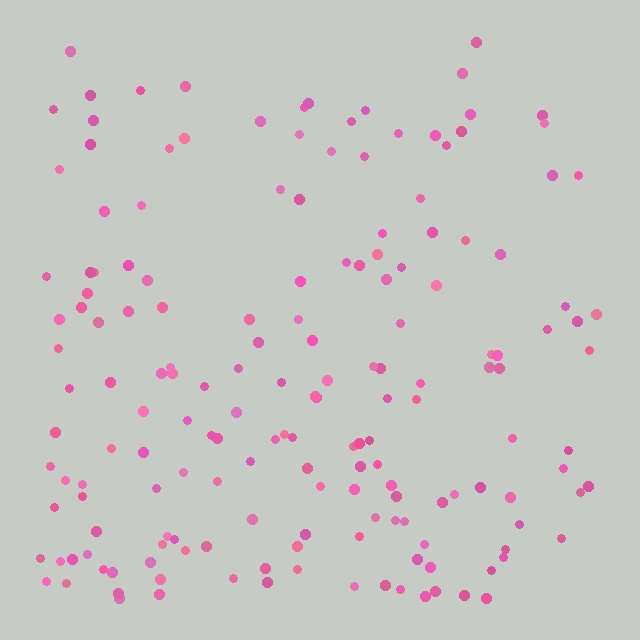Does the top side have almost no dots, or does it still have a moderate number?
Still a moderate number, just noticeably fewer than the bottom.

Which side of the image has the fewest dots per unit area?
The top.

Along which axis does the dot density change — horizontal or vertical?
Vertical.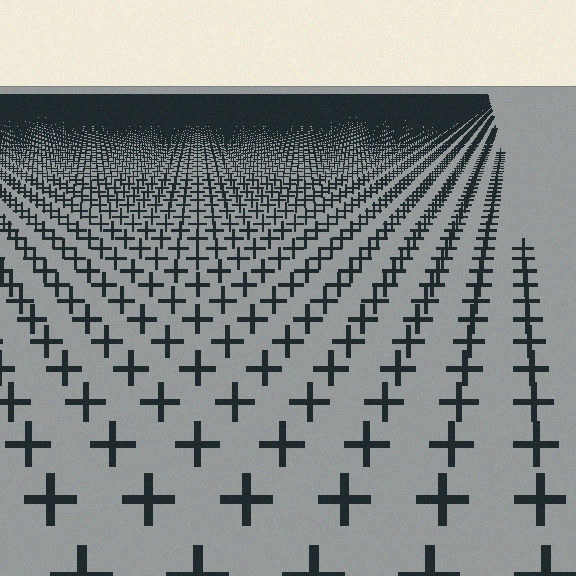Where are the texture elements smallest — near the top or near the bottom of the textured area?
Near the top.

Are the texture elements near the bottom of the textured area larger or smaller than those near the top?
Larger. Near the bottom, elements are closer to the viewer and appear at a bigger on-screen size.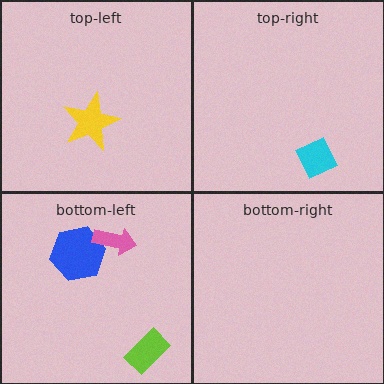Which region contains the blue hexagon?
The bottom-left region.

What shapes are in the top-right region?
The cyan diamond.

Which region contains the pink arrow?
The bottom-left region.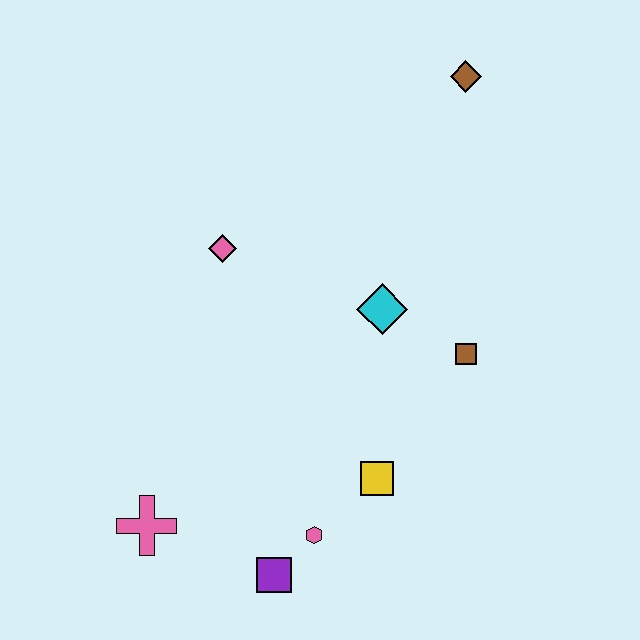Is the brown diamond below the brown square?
No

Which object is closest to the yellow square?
The pink hexagon is closest to the yellow square.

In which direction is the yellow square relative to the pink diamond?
The yellow square is below the pink diamond.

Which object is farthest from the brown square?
The pink cross is farthest from the brown square.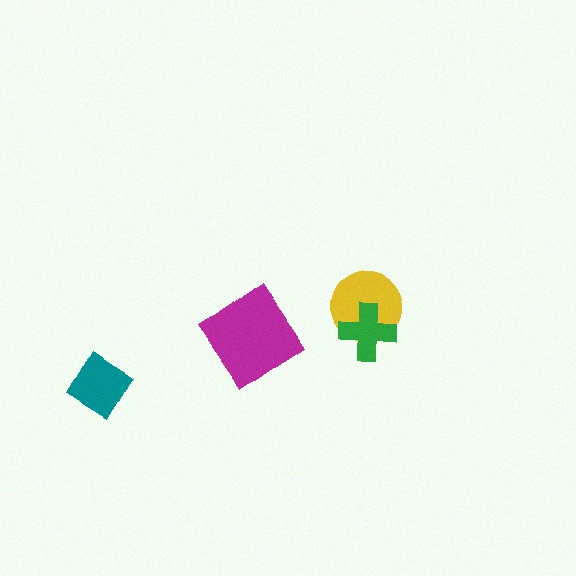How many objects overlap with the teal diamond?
0 objects overlap with the teal diamond.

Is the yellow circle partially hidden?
Yes, it is partially covered by another shape.